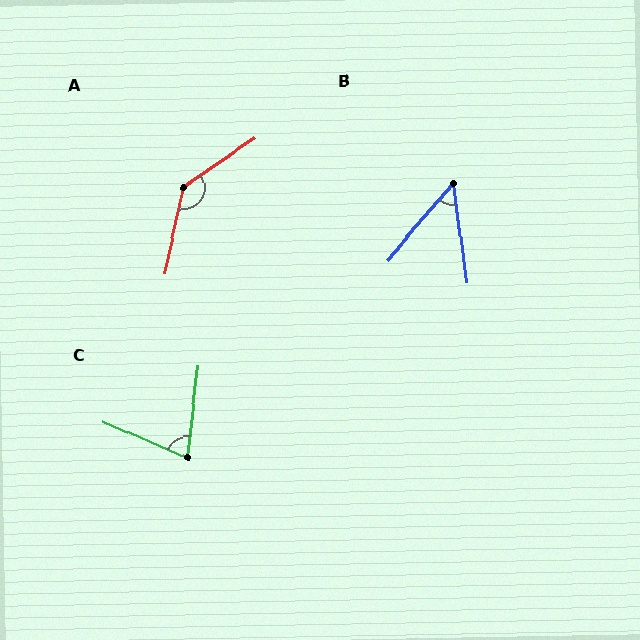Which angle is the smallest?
B, at approximately 48 degrees.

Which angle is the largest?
A, at approximately 137 degrees.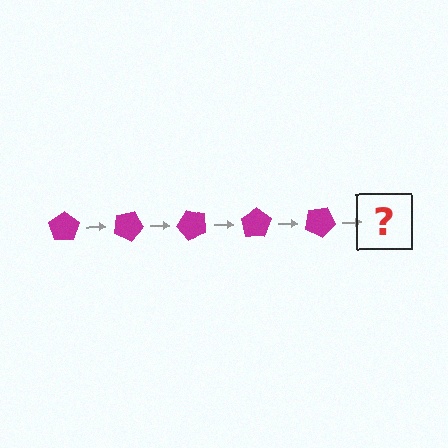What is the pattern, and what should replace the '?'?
The pattern is that the pentagon rotates 25 degrees each step. The '?' should be a magenta pentagon rotated 125 degrees.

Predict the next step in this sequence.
The next step is a magenta pentagon rotated 125 degrees.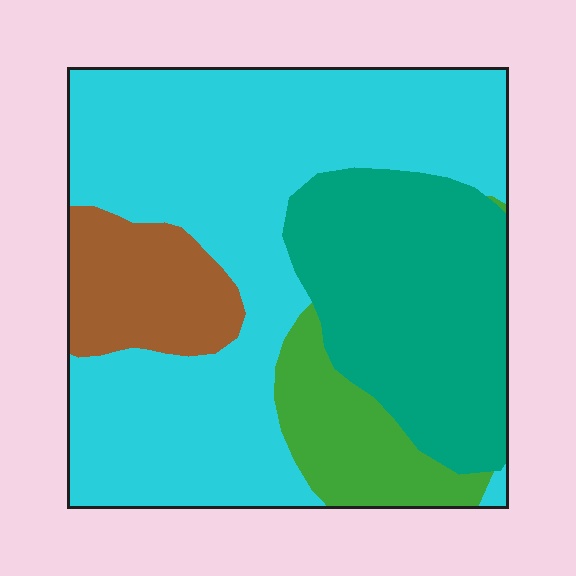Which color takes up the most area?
Cyan, at roughly 55%.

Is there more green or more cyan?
Cyan.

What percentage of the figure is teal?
Teal takes up about one quarter (1/4) of the figure.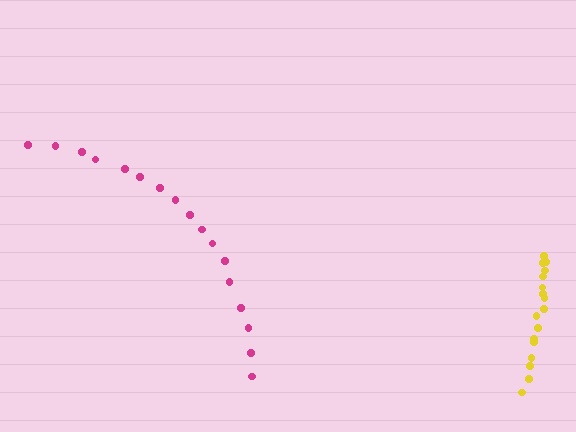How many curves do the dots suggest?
There are 2 distinct paths.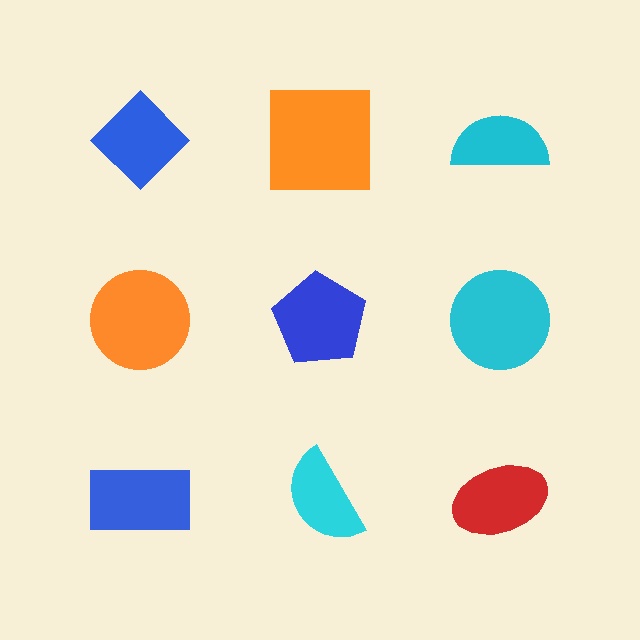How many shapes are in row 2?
3 shapes.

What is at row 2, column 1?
An orange circle.